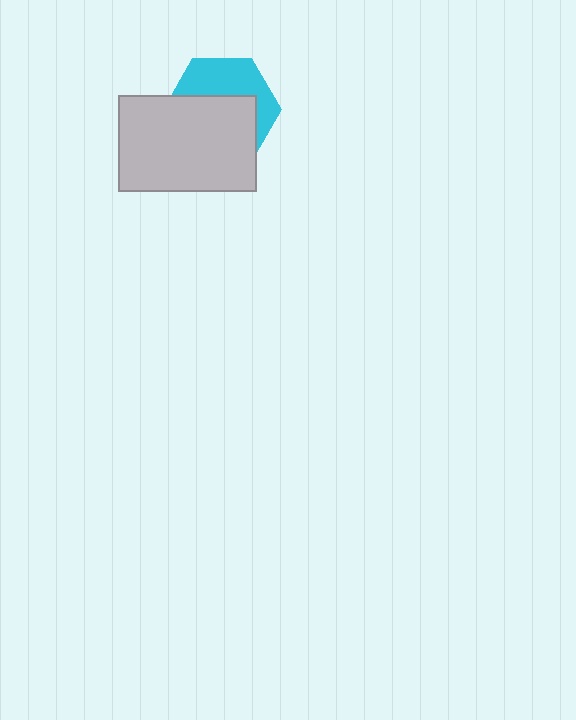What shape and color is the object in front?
The object in front is a light gray rectangle.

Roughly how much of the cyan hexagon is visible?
A small part of it is visible (roughly 42%).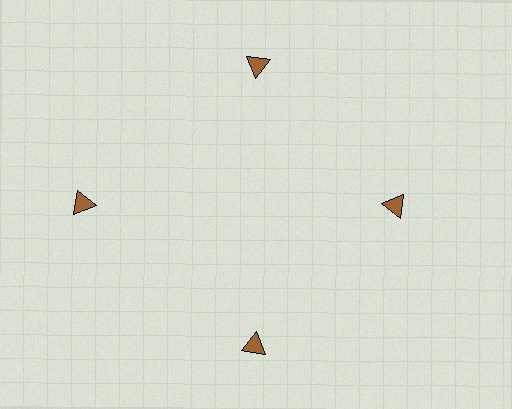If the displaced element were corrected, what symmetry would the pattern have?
It would have 4-fold rotational symmetry — the pattern would map onto itself every 90 degrees.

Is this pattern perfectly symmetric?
No. The 4 brown triangles are arranged in a ring, but one element near the 9 o'clock position is pushed outward from the center, breaking the 4-fold rotational symmetry.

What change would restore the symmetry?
The symmetry would be restored by moving it inward, back onto the ring so that all 4 triangles sit at equal angles and equal distance from the center.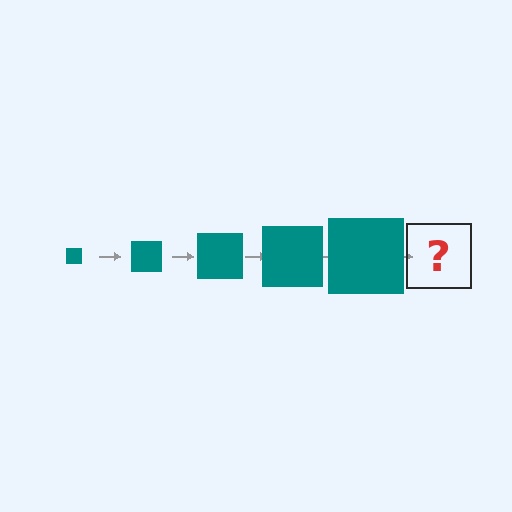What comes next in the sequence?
The next element should be a teal square, larger than the previous one.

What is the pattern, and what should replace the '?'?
The pattern is that the square gets progressively larger each step. The '?' should be a teal square, larger than the previous one.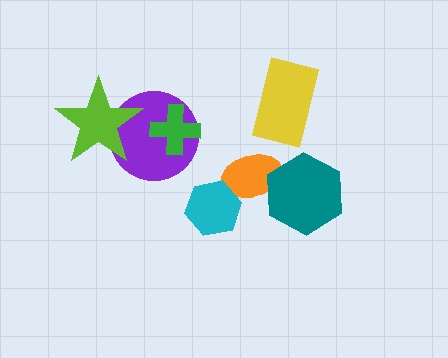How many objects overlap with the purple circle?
2 objects overlap with the purple circle.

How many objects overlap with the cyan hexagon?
1 object overlaps with the cyan hexagon.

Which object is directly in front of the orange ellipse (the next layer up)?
The cyan hexagon is directly in front of the orange ellipse.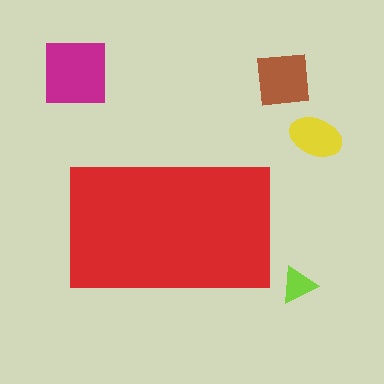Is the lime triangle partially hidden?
No, the lime triangle is fully visible.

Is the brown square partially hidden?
No, the brown square is fully visible.